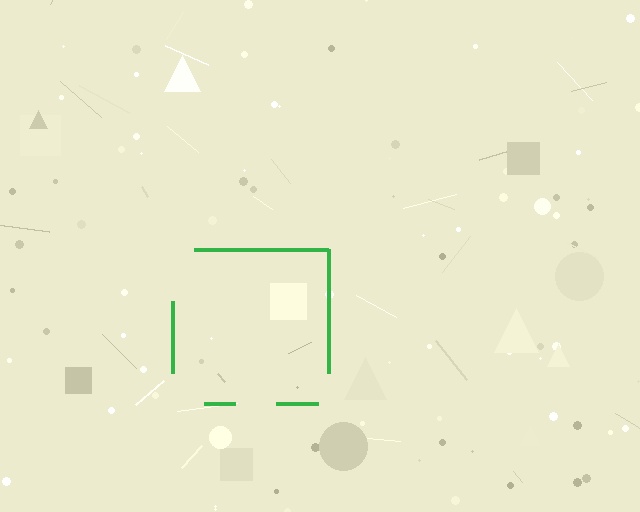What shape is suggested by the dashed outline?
The dashed outline suggests a square.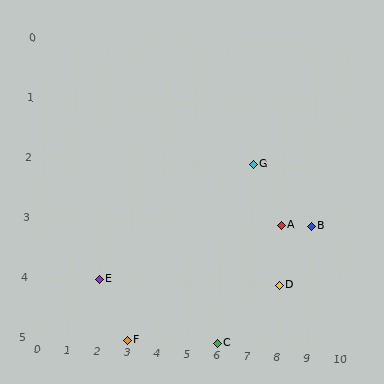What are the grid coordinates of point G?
Point G is at grid coordinates (7, 2).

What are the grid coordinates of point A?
Point A is at grid coordinates (8, 3).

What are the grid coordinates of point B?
Point B is at grid coordinates (9, 3).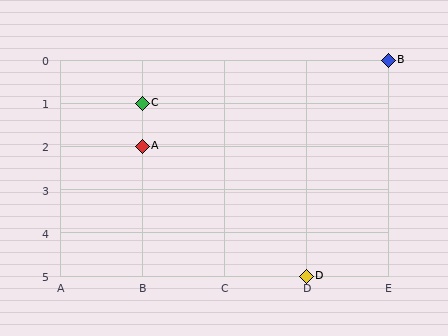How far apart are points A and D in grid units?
Points A and D are 2 columns and 3 rows apart (about 3.6 grid units diagonally).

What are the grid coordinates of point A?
Point A is at grid coordinates (B, 2).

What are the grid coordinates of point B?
Point B is at grid coordinates (E, 0).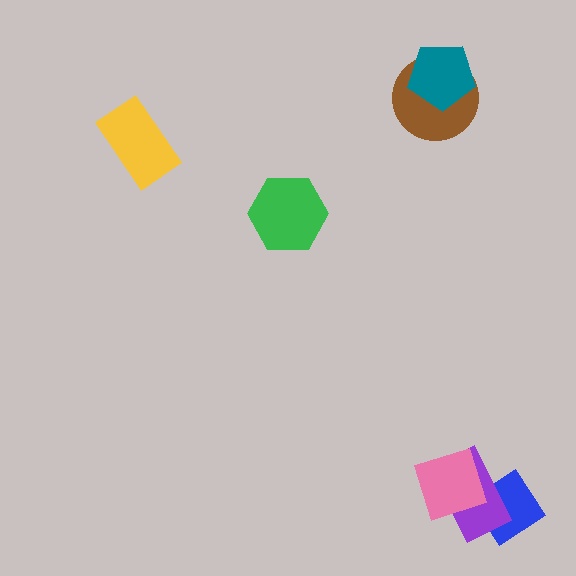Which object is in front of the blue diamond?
The purple rectangle is in front of the blue diamond.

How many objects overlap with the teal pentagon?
1 object overlaps with the teal pentagon.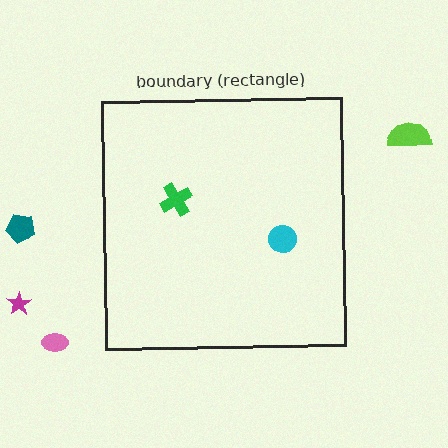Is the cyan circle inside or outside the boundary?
Inside.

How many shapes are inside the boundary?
2 inside, 4 outside.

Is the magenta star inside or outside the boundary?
Outside.